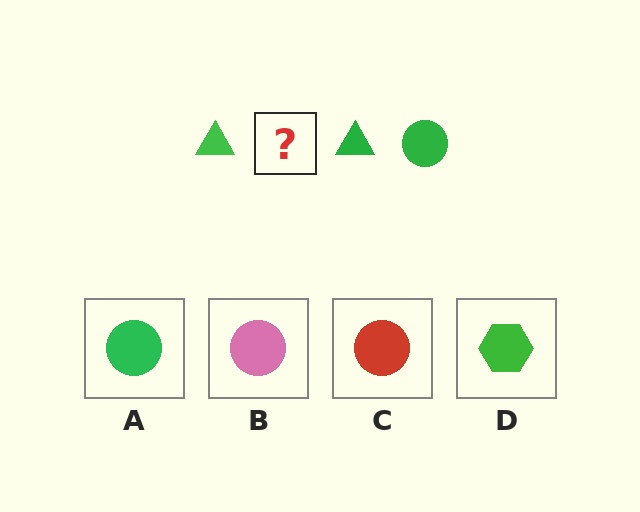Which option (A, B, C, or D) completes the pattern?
A.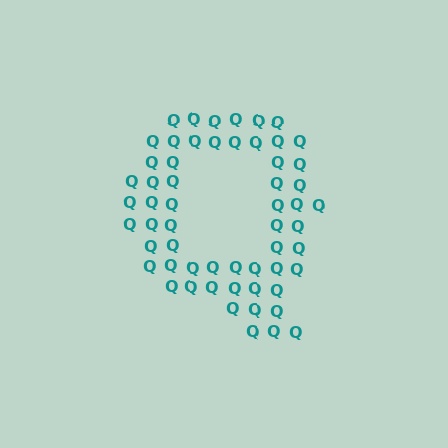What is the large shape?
The large shape is the letter Q.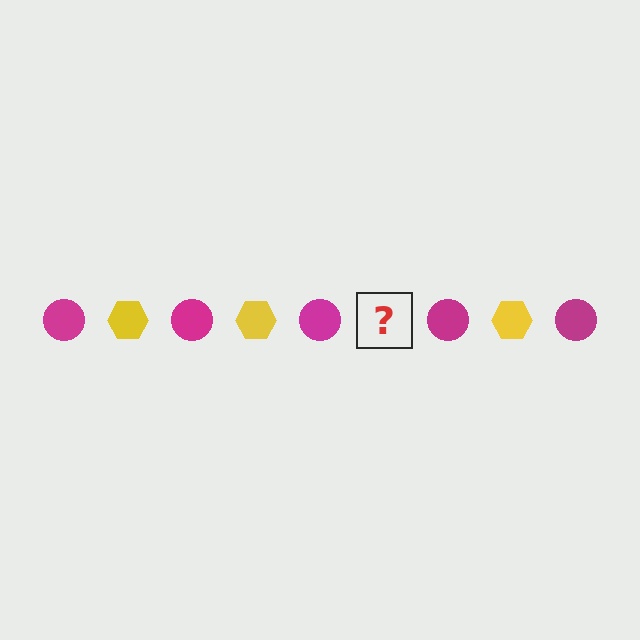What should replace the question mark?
The question mark should be replaced with a yellow hexagon.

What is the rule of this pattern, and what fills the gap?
The rule is that the pattern alternates between magenta circle and yellow hexagon. The gap should be filled with a yellow hexagon.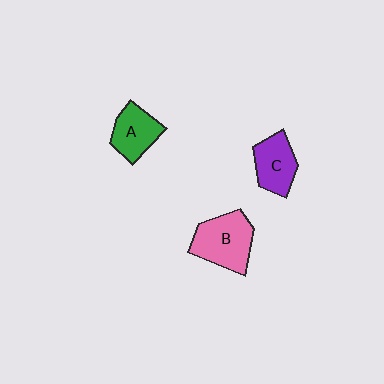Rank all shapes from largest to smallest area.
From largest to smallest: B (pink), C (purple), A (green).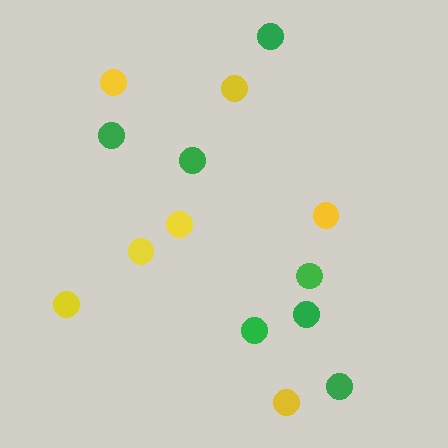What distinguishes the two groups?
There are 2 groups: one group of yellow circles (7) and one group of green circles (7).